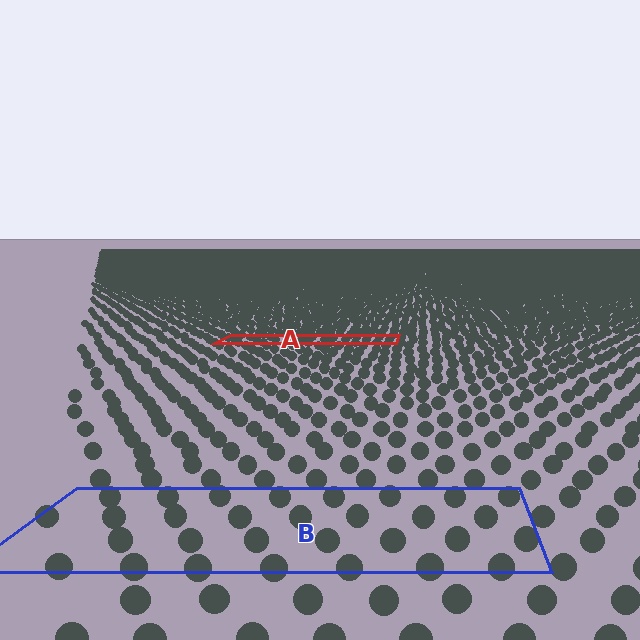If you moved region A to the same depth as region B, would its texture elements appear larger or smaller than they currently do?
They would appear larger. At a closer depth, the same texture elements are projected at a bigger on-screen size.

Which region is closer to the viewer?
Region B is closer. The texture elements there are larger and more spread out.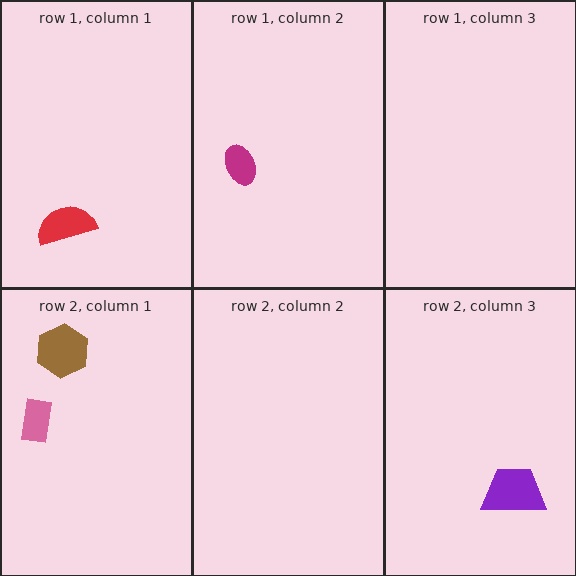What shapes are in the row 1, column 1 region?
The red semicircle.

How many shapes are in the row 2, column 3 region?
1.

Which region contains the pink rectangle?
The row 2, column 1 region.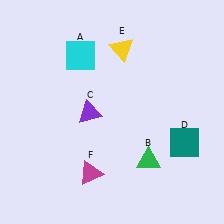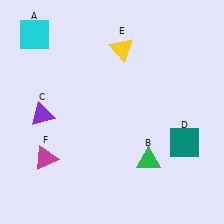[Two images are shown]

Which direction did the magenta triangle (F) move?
The magenta triangle (F) moved left.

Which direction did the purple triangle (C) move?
The purple triangle (C) moved left.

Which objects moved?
The objects that moved are: the cyan square (A), the purple triangle (C), the magenta triangle (F).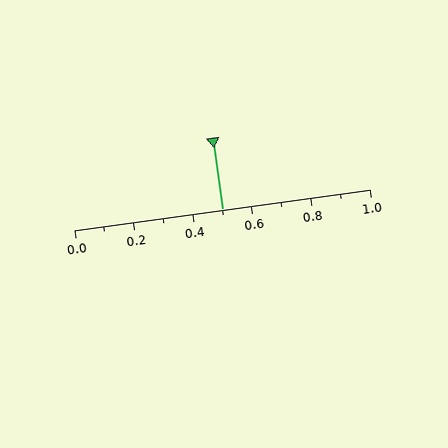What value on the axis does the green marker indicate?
The marker indicates approximately 0.5.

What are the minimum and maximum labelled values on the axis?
The axis runs from 0.0 to 1.0.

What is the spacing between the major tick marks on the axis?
The major ticks are spaced 0.2 apart.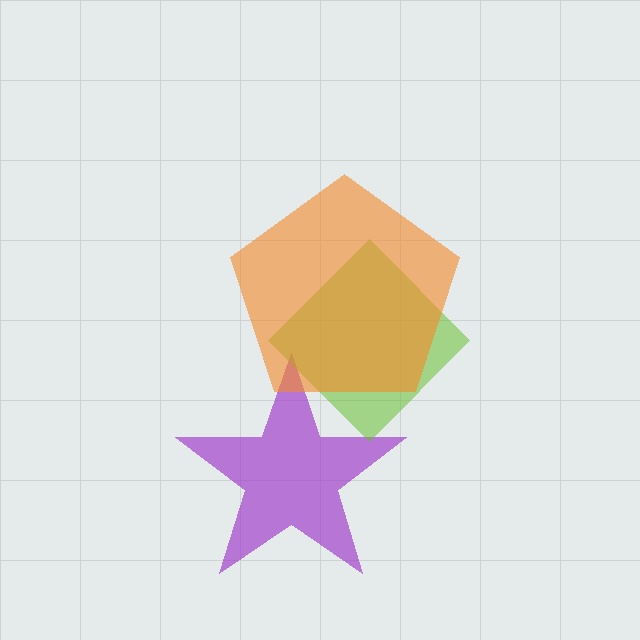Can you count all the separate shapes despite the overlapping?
Yes, there are 3 separate shapes.